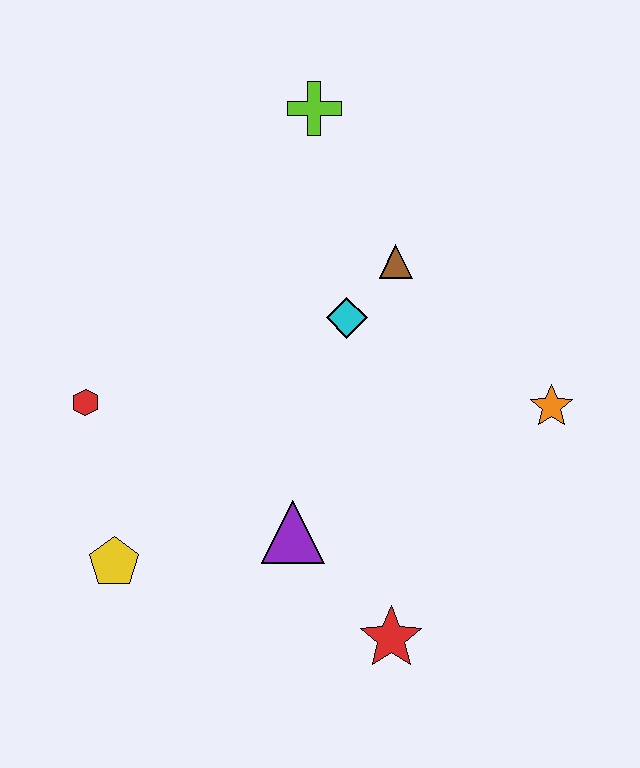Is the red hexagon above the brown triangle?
No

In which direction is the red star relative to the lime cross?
The red star is below the lime cross.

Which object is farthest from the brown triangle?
The yellow pentagon is farthest from the brown triangle.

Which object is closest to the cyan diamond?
The brown triangle is closest to the cyan diamond.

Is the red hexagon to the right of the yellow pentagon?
No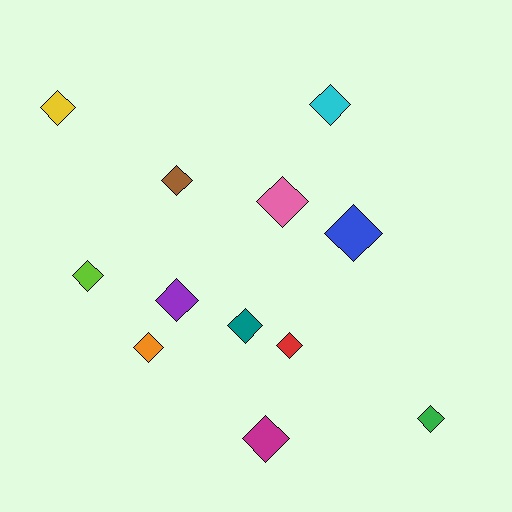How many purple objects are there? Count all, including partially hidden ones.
There is 1 purple object.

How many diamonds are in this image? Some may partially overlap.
There are 12 diamonds.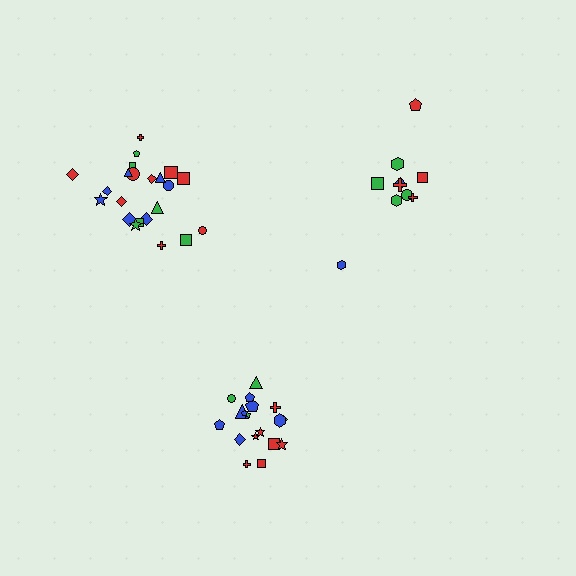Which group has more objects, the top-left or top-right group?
The top-left group.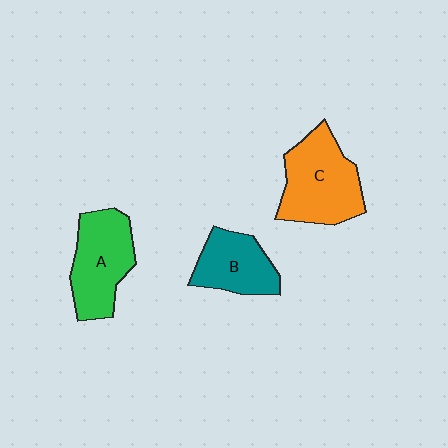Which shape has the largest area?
Shape C (orange).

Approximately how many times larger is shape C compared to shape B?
Approximately 1.4 times.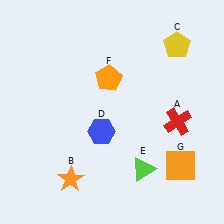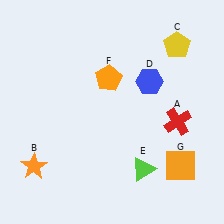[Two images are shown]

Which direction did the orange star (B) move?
The orange star (B) moved left.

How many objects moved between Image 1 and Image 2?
2 objects moved between the two images.